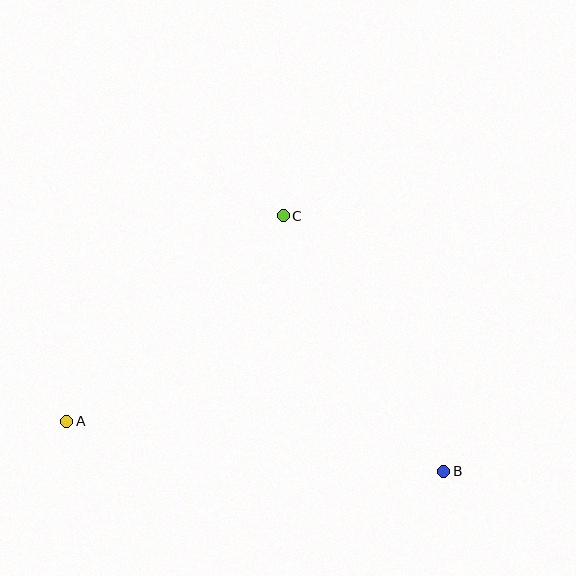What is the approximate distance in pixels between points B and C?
The distance between B and C is approximately 302 pixels.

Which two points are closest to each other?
Points A and C are closest to each other.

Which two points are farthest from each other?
Points A and B are farthest from each other.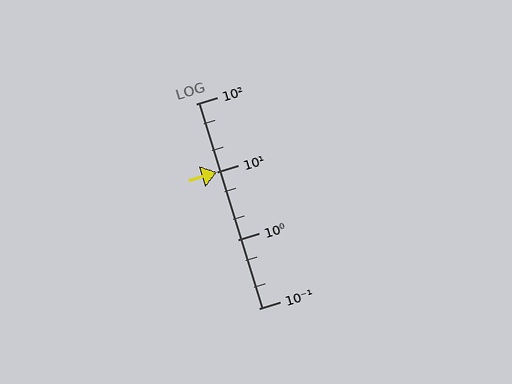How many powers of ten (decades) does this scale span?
The scale spans 3 decades, from 0.1 to 100.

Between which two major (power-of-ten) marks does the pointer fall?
The pointer is between 1 and 10.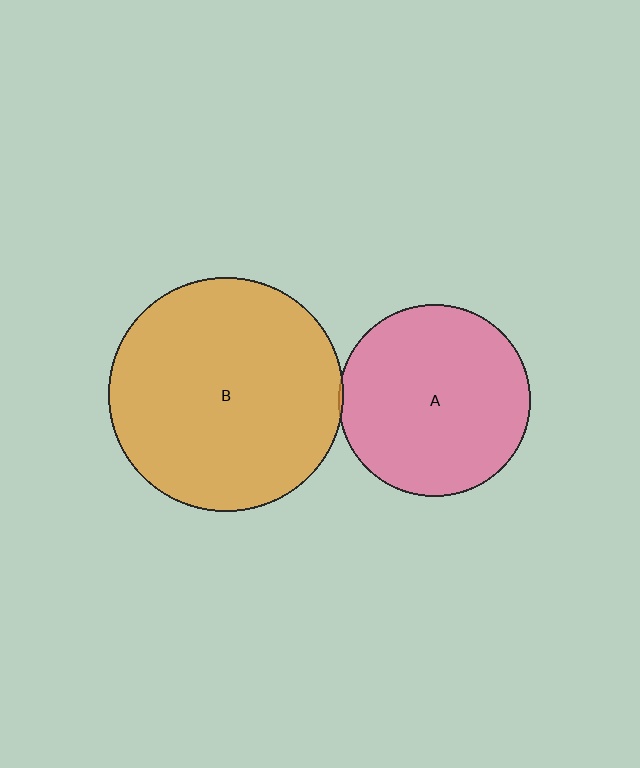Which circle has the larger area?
Circle B (orange).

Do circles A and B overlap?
Yes.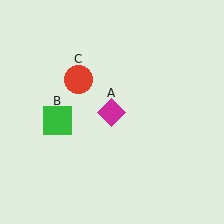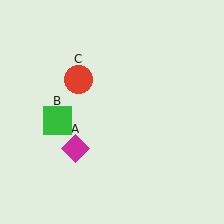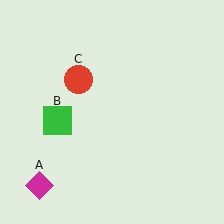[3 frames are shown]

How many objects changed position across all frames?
1 object changed position: magenta diamond (object A).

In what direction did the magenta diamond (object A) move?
The magenta diamond (object A) moved down and to the left.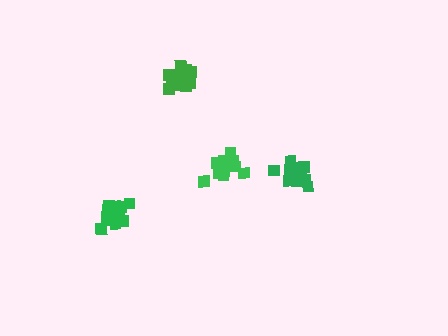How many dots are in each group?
Group 1: 13 dots, Group 2: 14 dots, Group 3: 17 dots, Group 4: 15 dots (59 total).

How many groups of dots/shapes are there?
There are 4 groups.